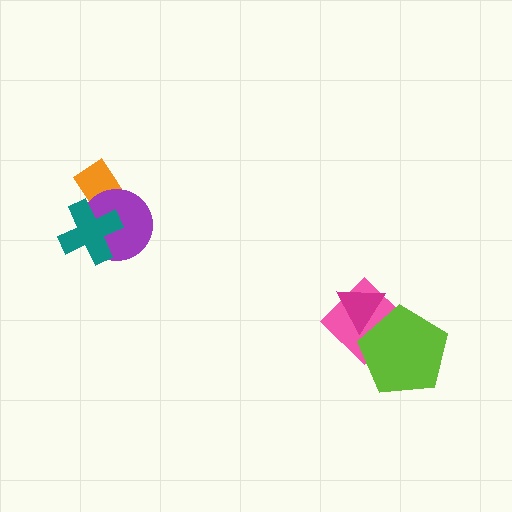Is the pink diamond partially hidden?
Yes, it is partially covered by another shape.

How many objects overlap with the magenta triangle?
2 objects overlap with the magenta triangle.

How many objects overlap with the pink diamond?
2 objects overlap with the pink diamond.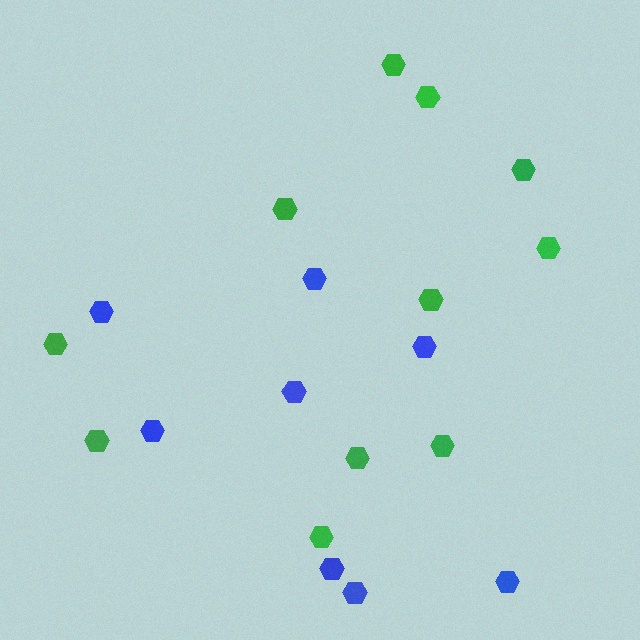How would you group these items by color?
There are 2 groups: one group of blue hexagons (8) and one group of green hexagons (11).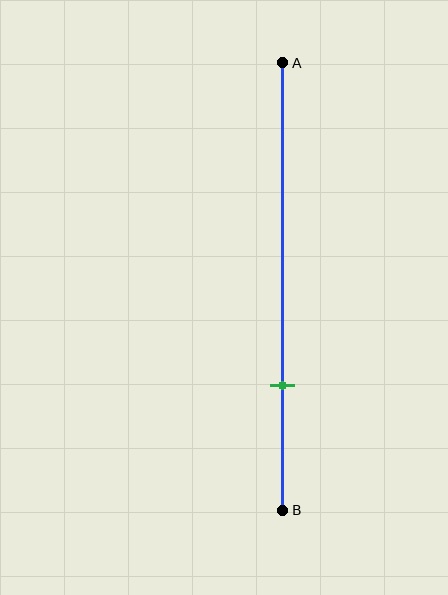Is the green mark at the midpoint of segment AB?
No, the mark is at about 70% from A, not at the 50% midpoint.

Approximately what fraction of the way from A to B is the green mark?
The green mark is approximately 70% of the way from A to B.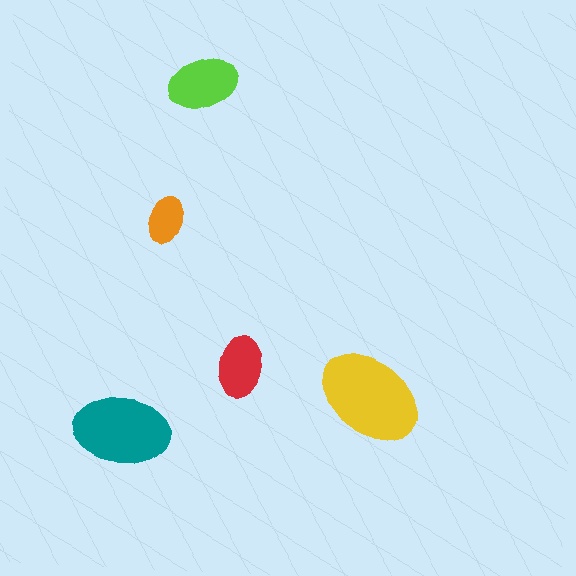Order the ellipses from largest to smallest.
the yellow one, the teal one, the lime one, the red one, the orange one.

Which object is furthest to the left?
The teal ellipse is leftmost.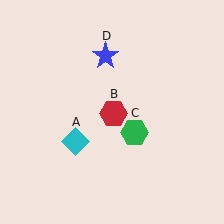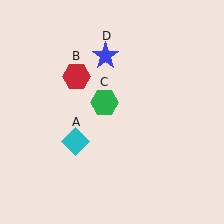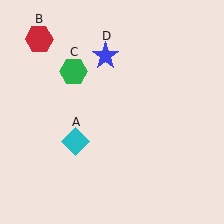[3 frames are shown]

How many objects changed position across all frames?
2 objects changed position: red hexagon (object B), green hexagon (object C).